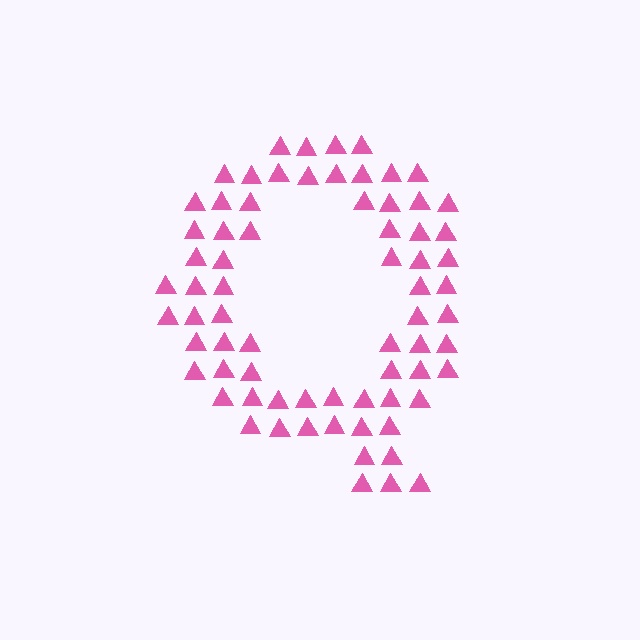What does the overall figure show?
The overall figure shows the letter Q.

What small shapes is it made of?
It is made of small triangles.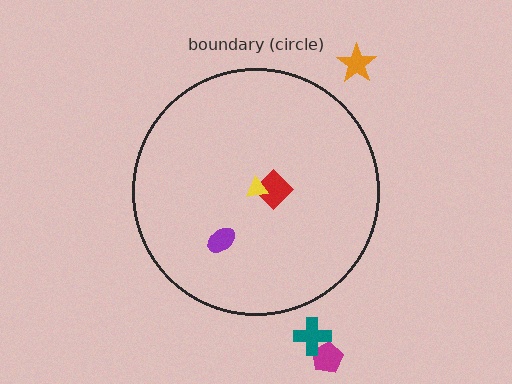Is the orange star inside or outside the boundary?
Outside.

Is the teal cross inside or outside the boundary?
Outside.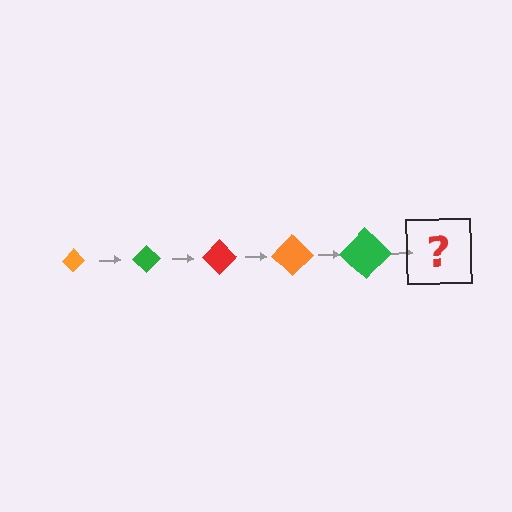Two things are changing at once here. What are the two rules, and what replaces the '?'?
The two rules are that the diamond grows larger each step and the color cycles through orange, green, and red. The '?' should be a red diamond, larger than the previous one.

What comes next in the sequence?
The next element should be a red diamond, larger than the previous one.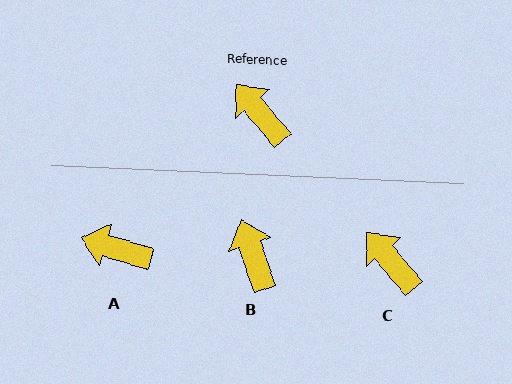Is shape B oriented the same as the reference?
No, it is off by about 21 degrees.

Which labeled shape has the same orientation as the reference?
C.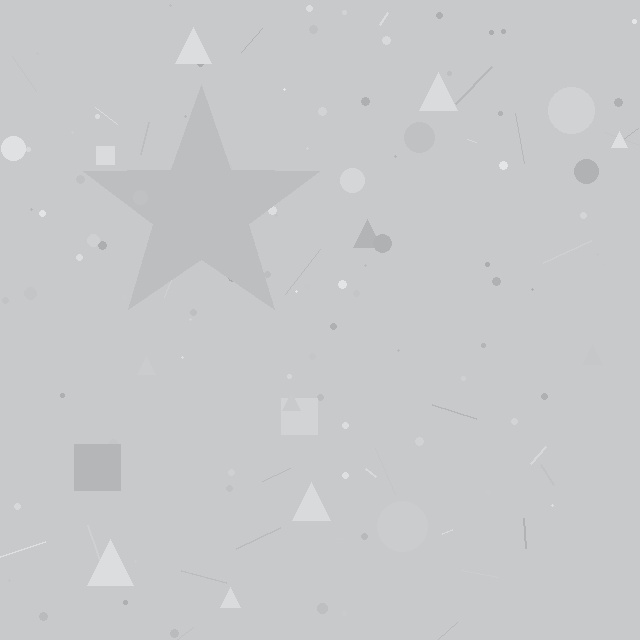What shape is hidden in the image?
A star is hidden in the image.